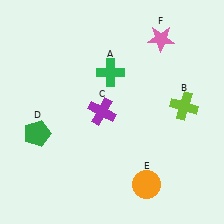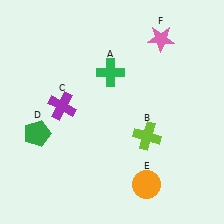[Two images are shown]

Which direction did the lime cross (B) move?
The lime cross (B) moved left.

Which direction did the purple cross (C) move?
The purple cross (C) moved left.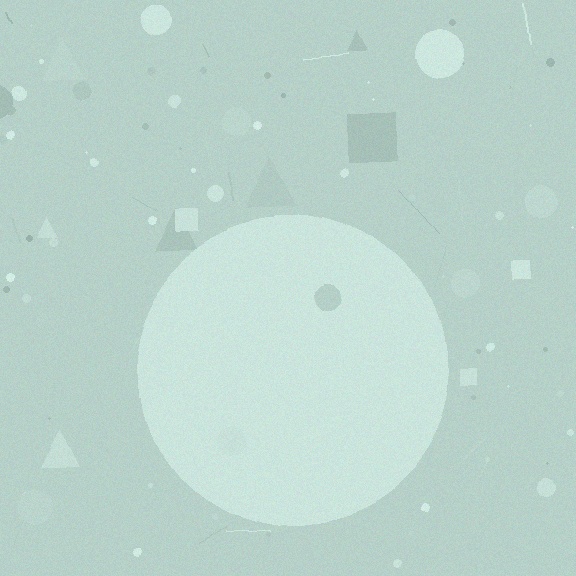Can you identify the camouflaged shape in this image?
The camouflaged shape is a circle.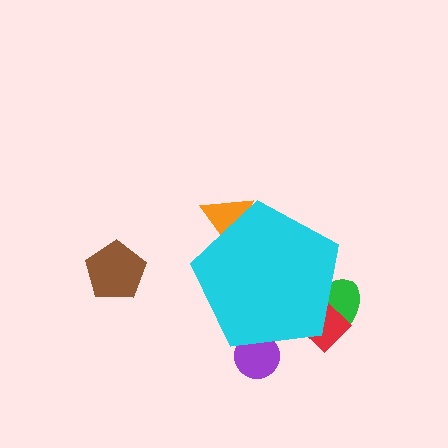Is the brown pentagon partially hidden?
No, the brown pentagon is fully visible.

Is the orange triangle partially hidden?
Yes, the orange triangle is partially hidden behind the cyan pentagon.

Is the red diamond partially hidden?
Yes, the red diamond is partially hidden behind the cyan pentagon.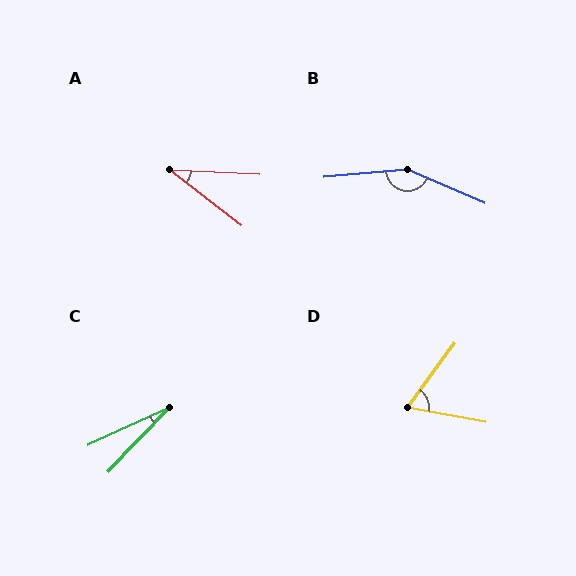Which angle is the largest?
B, at approximately 152 degrees.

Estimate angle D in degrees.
Approximately 64 degrees.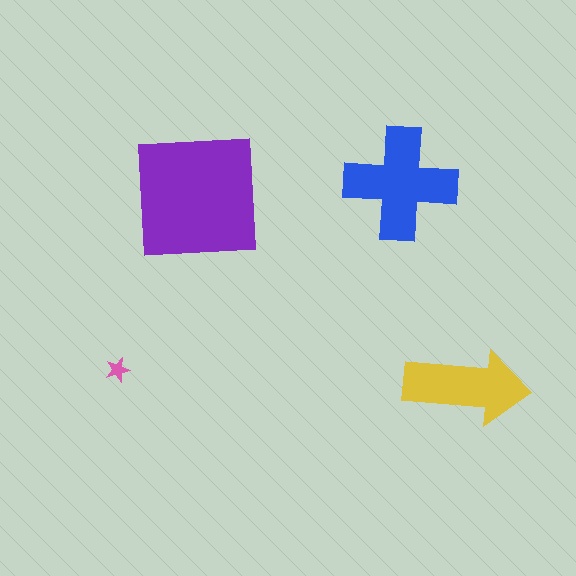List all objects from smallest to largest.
The pink star, the yellow arrow, the blue cross, the purple square.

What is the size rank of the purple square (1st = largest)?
1st.